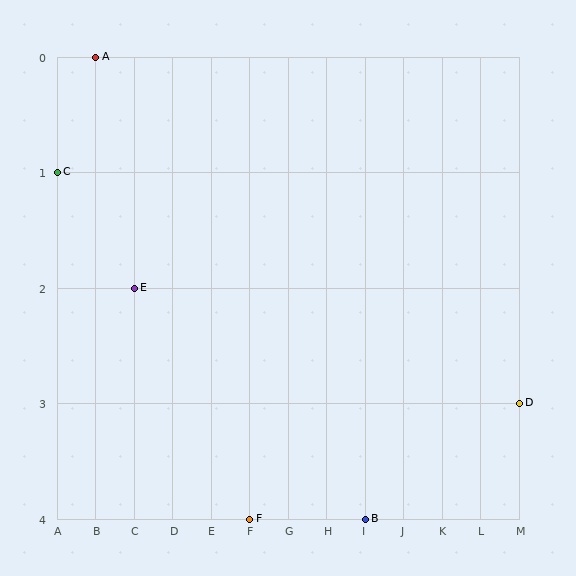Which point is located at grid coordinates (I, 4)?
Point B is at (I, 4).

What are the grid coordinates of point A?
Point A is at grid coordinates (B, 0).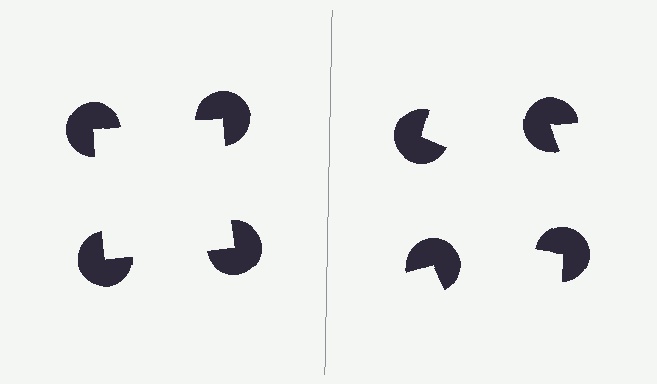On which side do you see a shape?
An illusory square appears on the left side. On the right side the wedge cuts are rotated, so no coherent shape forms.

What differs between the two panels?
The pac-man discs are positioned identically on both sides; only the wedge orientations differ. On the left they align to a square; on the right they are misaligned.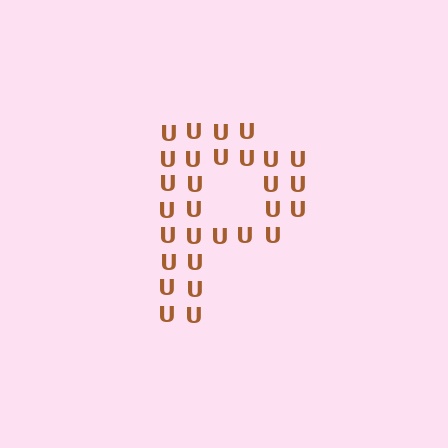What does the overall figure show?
The overall figure shows the letter P.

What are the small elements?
The small elements are letter U's.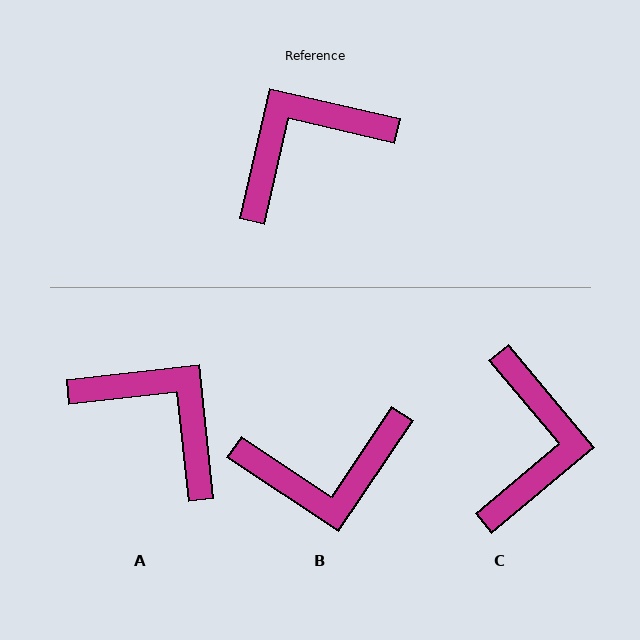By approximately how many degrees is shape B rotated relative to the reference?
Approximately 159 degrees counter-clockwise.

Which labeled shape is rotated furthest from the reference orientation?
B, about 159 degrees away.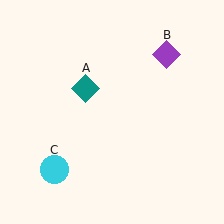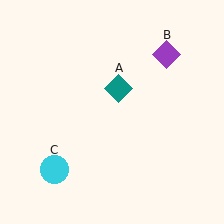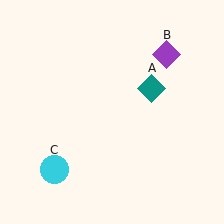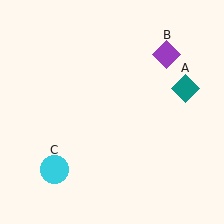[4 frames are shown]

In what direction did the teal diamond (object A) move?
The teal diamond (object A) moved right.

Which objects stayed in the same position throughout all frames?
Purple diamond (object B) and cyan circle (object C) remained stationary.